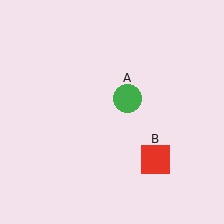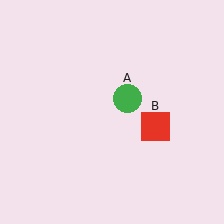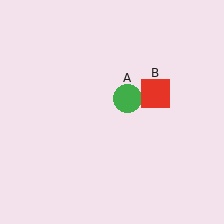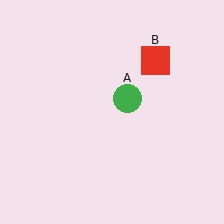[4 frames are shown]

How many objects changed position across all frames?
1 object changed position: red square (object B).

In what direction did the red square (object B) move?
The red square (object B) moved up.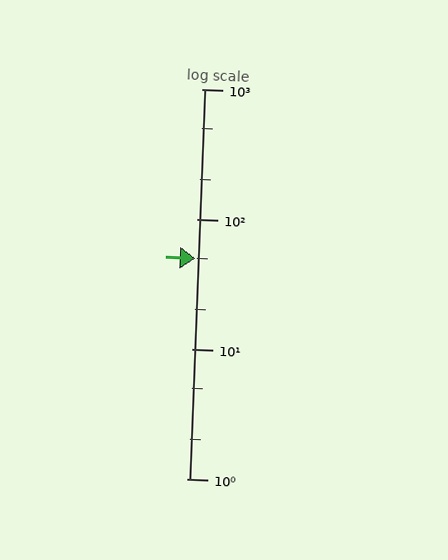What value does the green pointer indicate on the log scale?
The pointer indicates approximately 50.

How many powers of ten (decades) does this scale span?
The scale spans 3 decades, from 1 to 1000.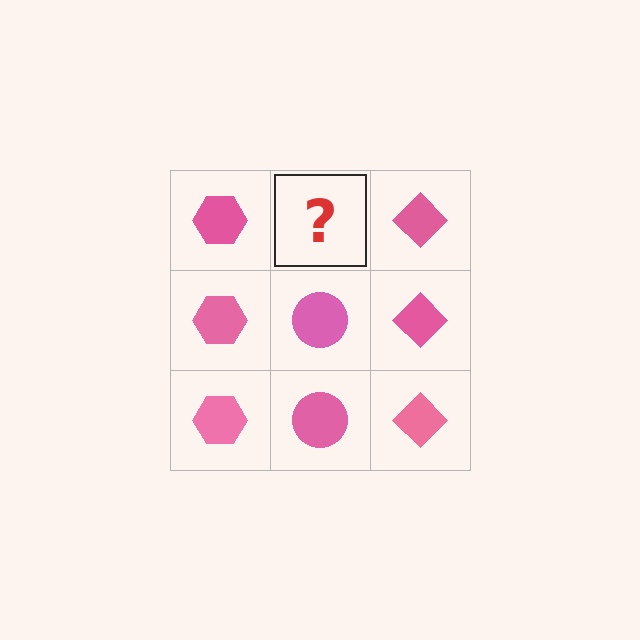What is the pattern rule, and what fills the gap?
The rule is that each column has a consistent shape. The gap should be filled with a pink circle.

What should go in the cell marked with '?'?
The missing cell should contain a pink circle.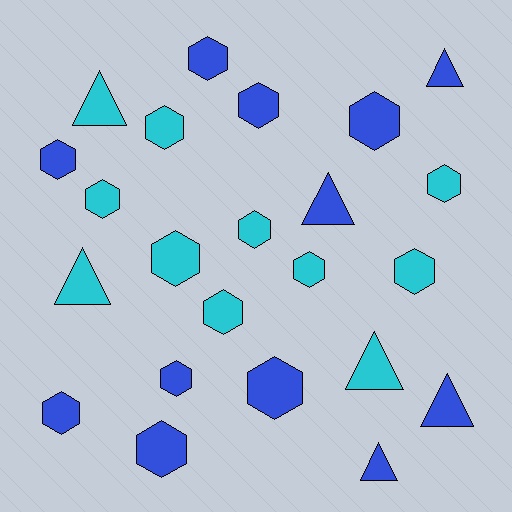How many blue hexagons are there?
There are 8 blue hexagons.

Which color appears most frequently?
Blue, with 12 objects.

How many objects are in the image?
There are 23 objects.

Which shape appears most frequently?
Hexagon, with 16 objects.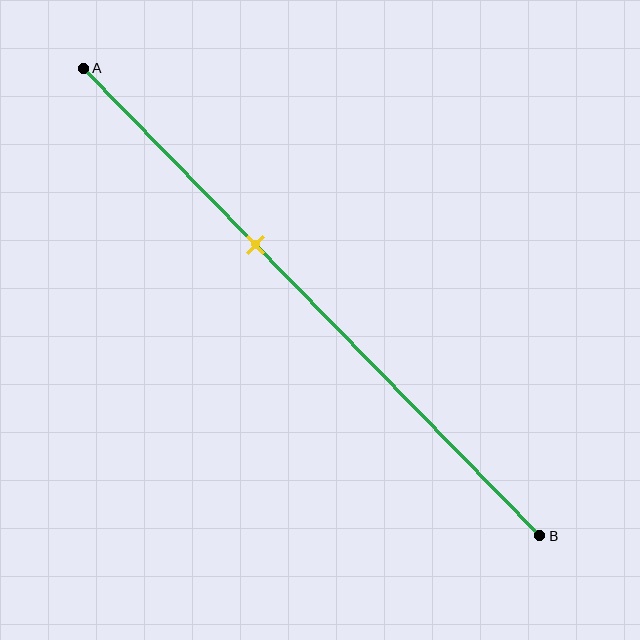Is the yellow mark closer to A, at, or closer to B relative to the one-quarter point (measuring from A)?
The yellow mark is closer to point B than the one-quarter point of segment AB.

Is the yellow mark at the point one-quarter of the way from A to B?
No, the mark is at about 40% from A, not at the 25% one-quarter point.